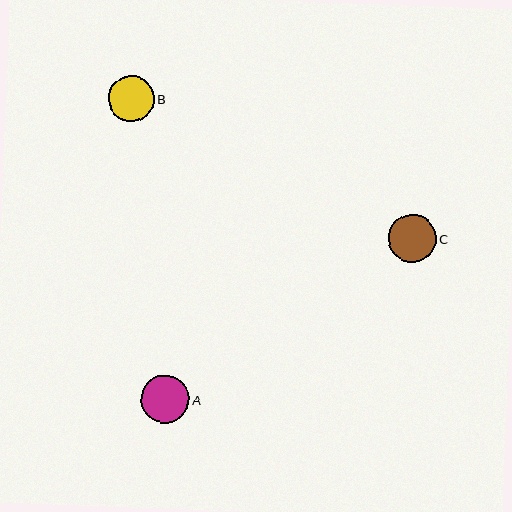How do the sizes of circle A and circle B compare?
Circle A and circle B are approximately the same size.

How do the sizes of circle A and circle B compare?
Circle A and circle B are approximately the same size.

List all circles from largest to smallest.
From largest to smallest: A, C, B.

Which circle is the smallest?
Circle B is the smallest with a size of approximately 46 pixels.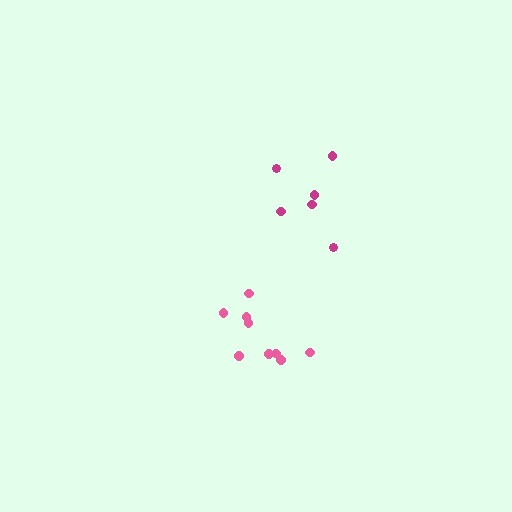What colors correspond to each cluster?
The clusters are colored: pink, magenta.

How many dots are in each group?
Group 1: 9 dots, Group 2: 6 dots (15 total).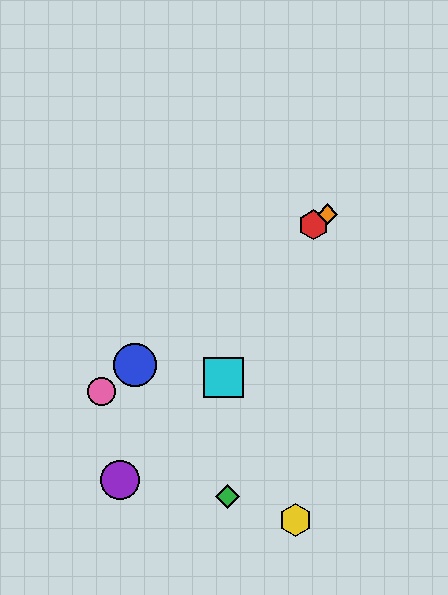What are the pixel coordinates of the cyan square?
The cyan square is at (223, 377).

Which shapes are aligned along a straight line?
The red hexagon, the blue circle, the orange diamond, the pink circle are aligned along a straight line.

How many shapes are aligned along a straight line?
4 shapes (the red hexagon, the blue circle, the orange diamond, the pink circle) are aligned along a straight line.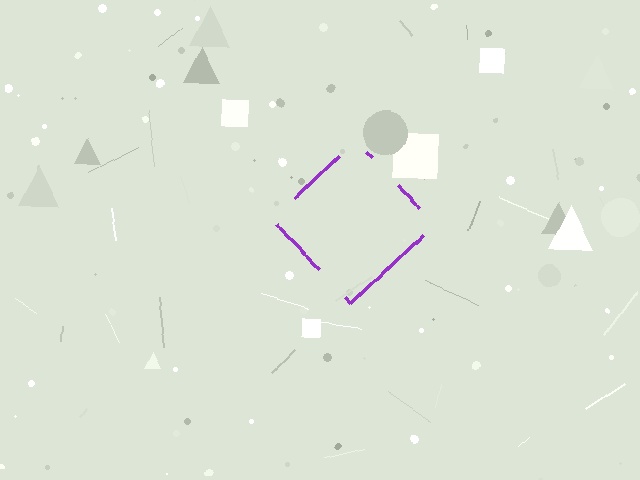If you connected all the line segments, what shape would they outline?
They would outline a diamond.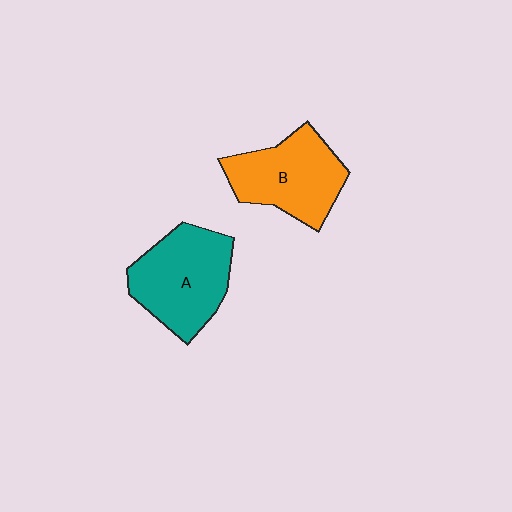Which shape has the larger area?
Shape A (teal).